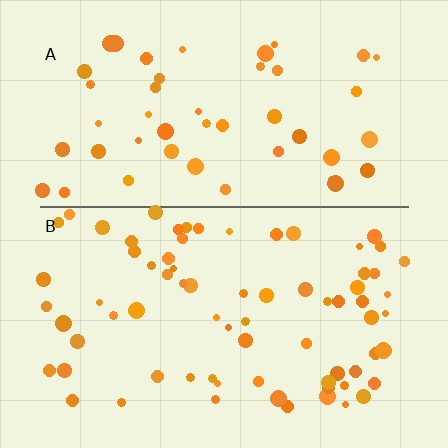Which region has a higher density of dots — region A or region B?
B (the bottom).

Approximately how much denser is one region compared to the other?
Approximately 1.5× — region B over region A.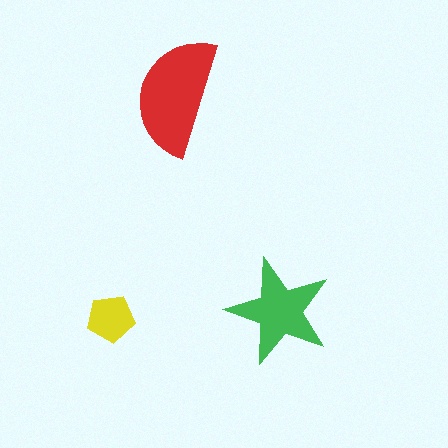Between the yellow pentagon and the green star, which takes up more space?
The green star.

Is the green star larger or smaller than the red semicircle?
Smaller.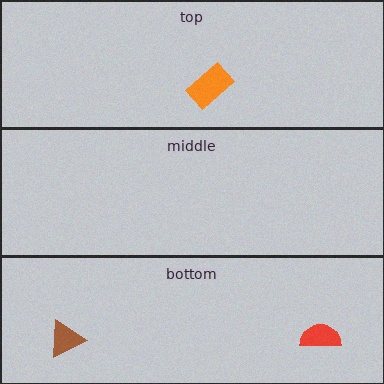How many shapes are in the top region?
1.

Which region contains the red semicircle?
The bottom region.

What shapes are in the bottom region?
The red semicircle, the brown triangle.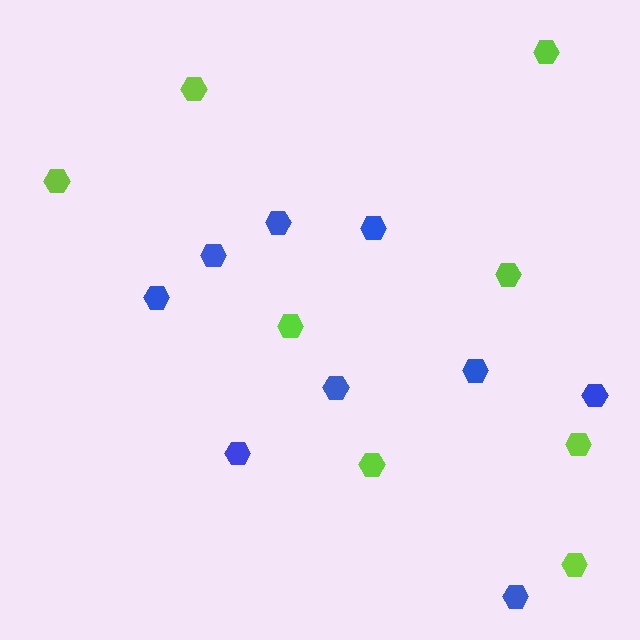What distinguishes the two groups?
There are 2 groups: one group of blue hexagons (9) and one group of lime hexagons (8).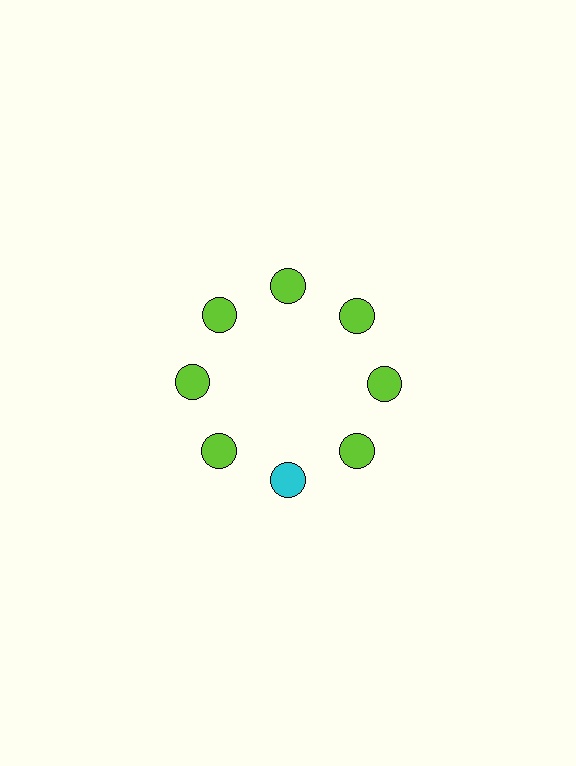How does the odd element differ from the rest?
It has a different color: cyan instead of lime.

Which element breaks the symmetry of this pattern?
The cyan circle at roughly the 6 o'clock position breaks the symmetry. All other shapes are lime circles.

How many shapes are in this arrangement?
There are 8 shapes arranged in a ring pattern.